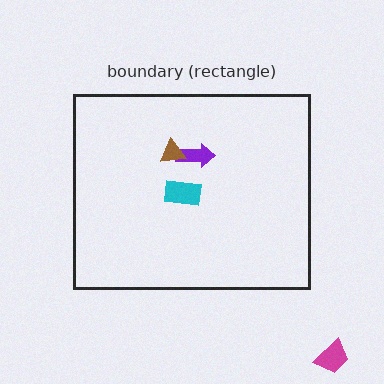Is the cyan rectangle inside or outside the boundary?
Inside.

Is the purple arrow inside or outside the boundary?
Inside.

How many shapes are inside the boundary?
3 inside, 1 outside.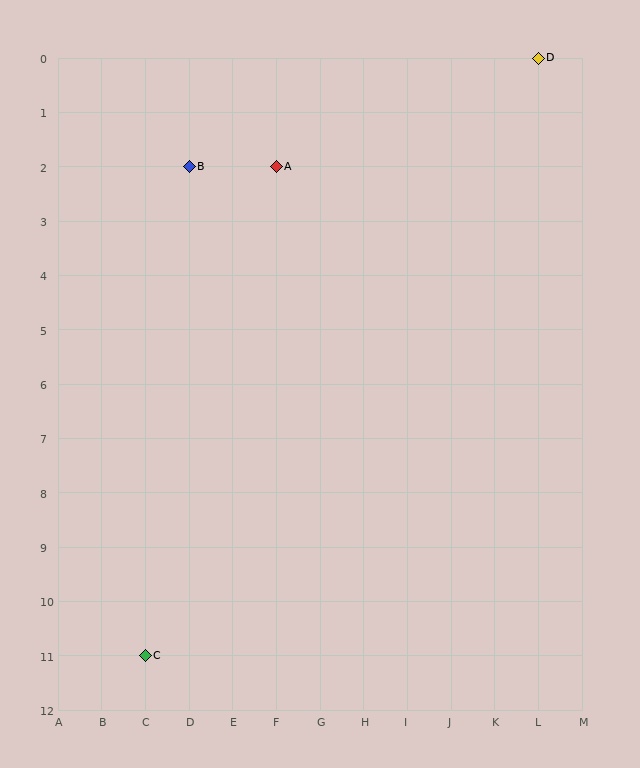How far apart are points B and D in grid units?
Points B and D are 8 columns and 2 rows apart (about 8.2 grid units diagonally).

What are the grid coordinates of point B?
Point B is at grid coordinates (D, 2).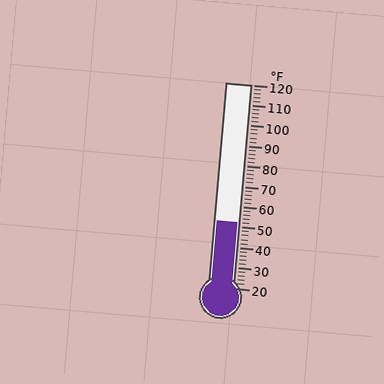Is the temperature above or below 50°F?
The temperature is above 50°F.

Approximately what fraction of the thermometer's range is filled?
The thermometer is filled to approximately 30% of its range.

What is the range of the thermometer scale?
The thermometer scale ranges from 20°F to 120°F.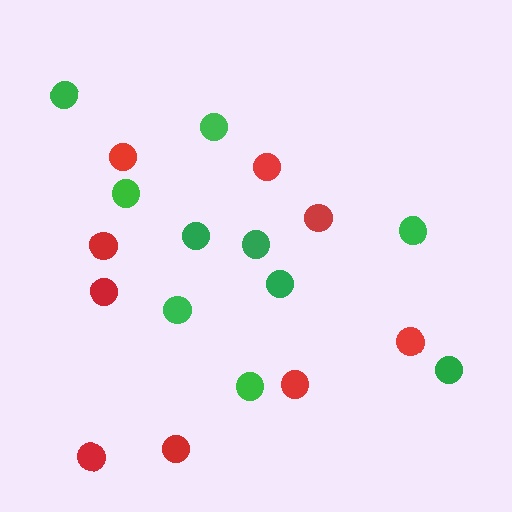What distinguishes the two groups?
There are 2 groups: one group of red circles (9) and one group of green circles (10).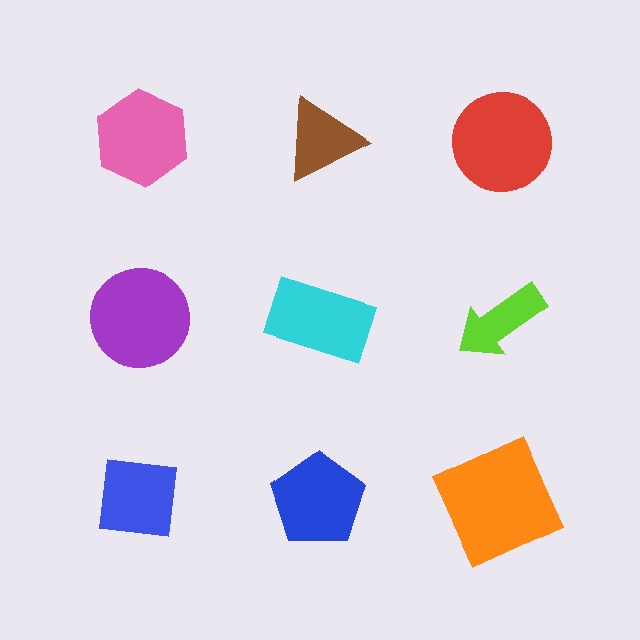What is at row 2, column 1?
A purple circle.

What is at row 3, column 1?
A blue square.